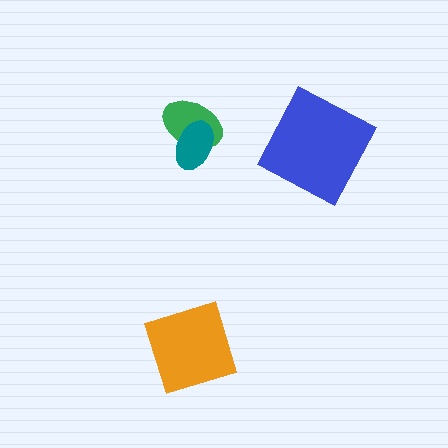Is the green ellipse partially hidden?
Yes, it is partially covered by another shape.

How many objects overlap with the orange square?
0 objects overlap with the orange square.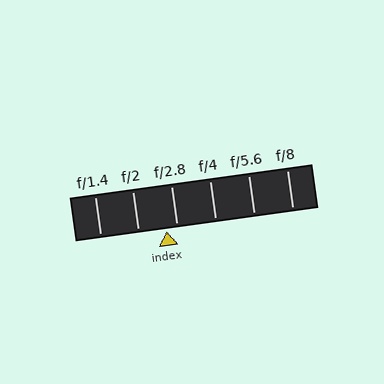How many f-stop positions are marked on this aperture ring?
There are 6 f-stop positions marked.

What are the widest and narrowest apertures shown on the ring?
The widest aperture shown is f/1.4 and the narrowest is f/8.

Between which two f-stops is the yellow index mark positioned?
The index mark is between f/2 and f/2.8.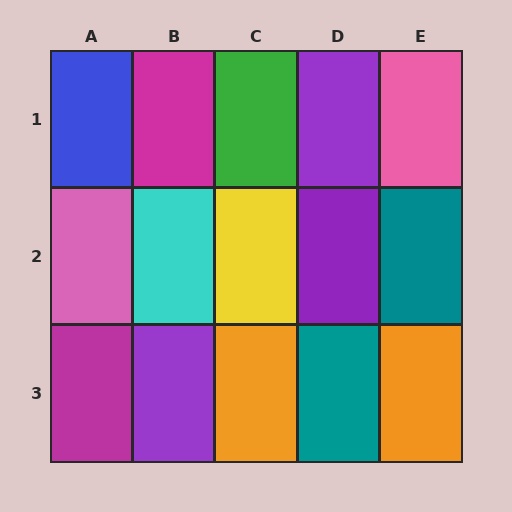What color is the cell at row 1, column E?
Pink.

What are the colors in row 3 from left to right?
Magenta, purple, orange, teal, orange.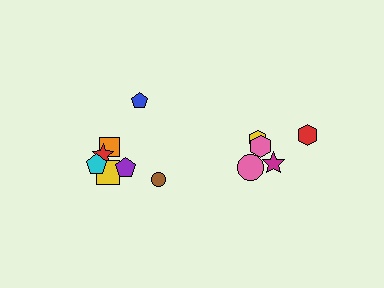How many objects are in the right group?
There are 5 objects.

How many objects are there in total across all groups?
There are 12 objects.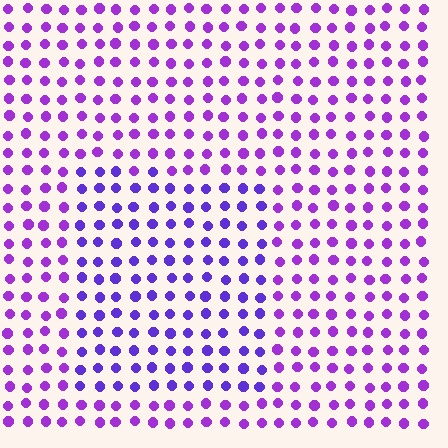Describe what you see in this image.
The image is filled with small purple elements in a uniform arrangement. A rectangle-shaped region is visible where the elements are tinted to a slightly different hue, forming a subtle color boundary.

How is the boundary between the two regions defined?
The boundary is defined purely by a slight shift in hue (about 25 degrees). Spacing, size, and orientation are identical on both sides.